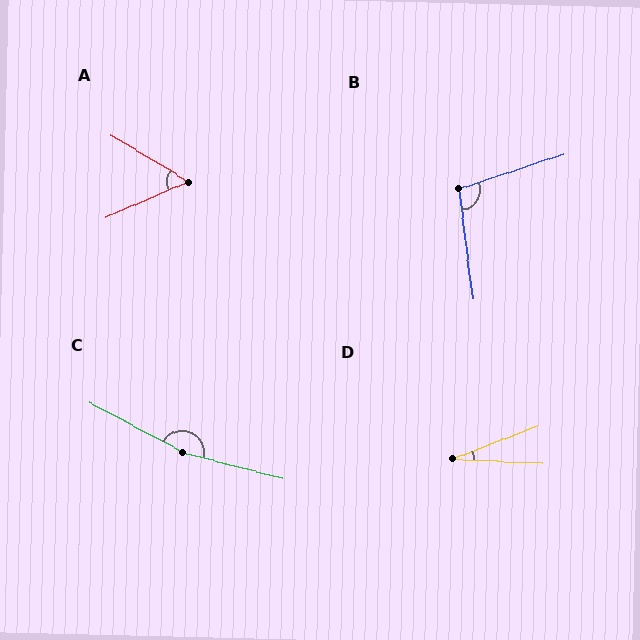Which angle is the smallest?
D, at approximately 24 degrees.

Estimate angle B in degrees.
Approximately 102 degrees.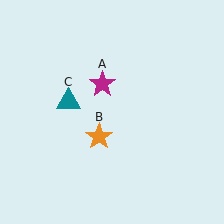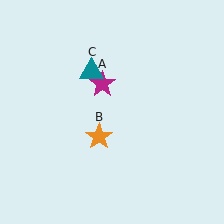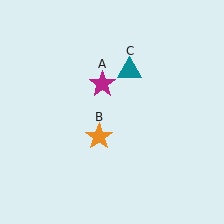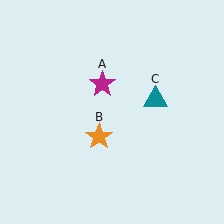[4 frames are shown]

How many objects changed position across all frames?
1 object changed position: teal triangle (object C).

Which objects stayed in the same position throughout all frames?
Magenta star (object A) and orange star (object B) remained stationary.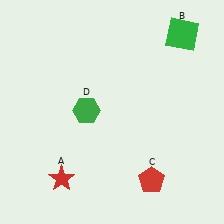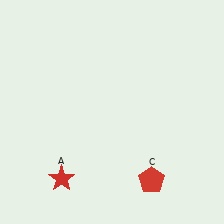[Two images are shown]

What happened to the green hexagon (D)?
The green hexagon (D) was removed in Image 2. It was in the top-left area of Image 1.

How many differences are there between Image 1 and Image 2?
There are 2 differences between the two images.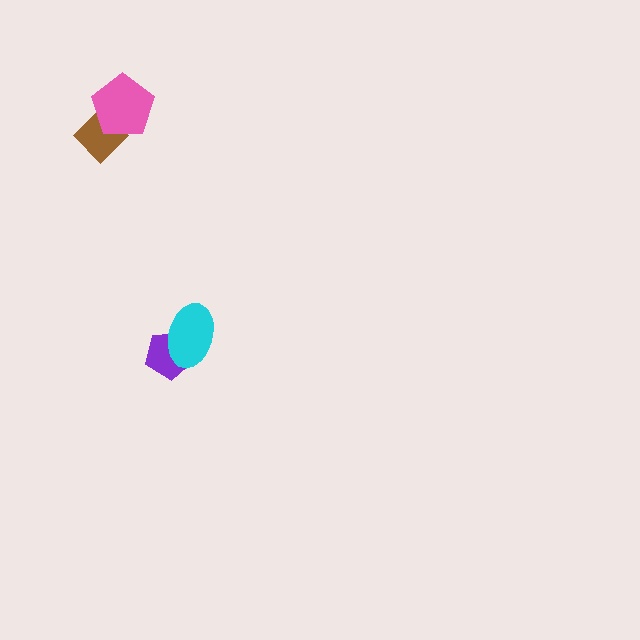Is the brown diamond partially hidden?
Yes, it is partially covered by another shape.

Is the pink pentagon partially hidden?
No, no other shape covers it.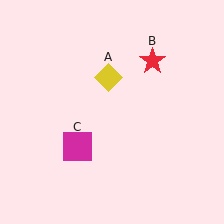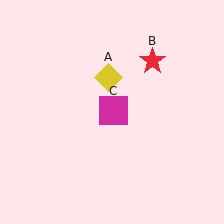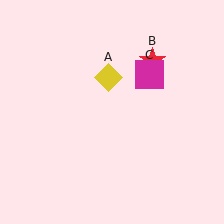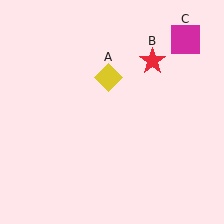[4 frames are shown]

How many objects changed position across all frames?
1 object changed position: magenta square (object C).